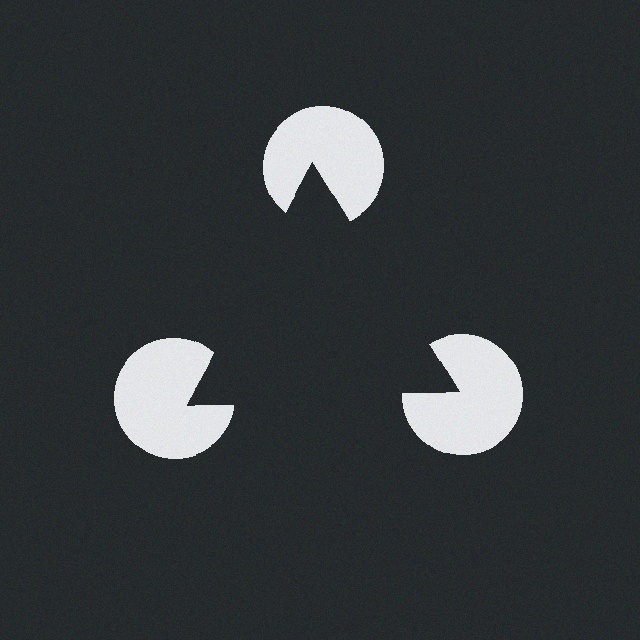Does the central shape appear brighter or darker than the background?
It typically appears slightly darker than the background, even though no actual brightness change is drawn.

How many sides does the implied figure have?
3 sides.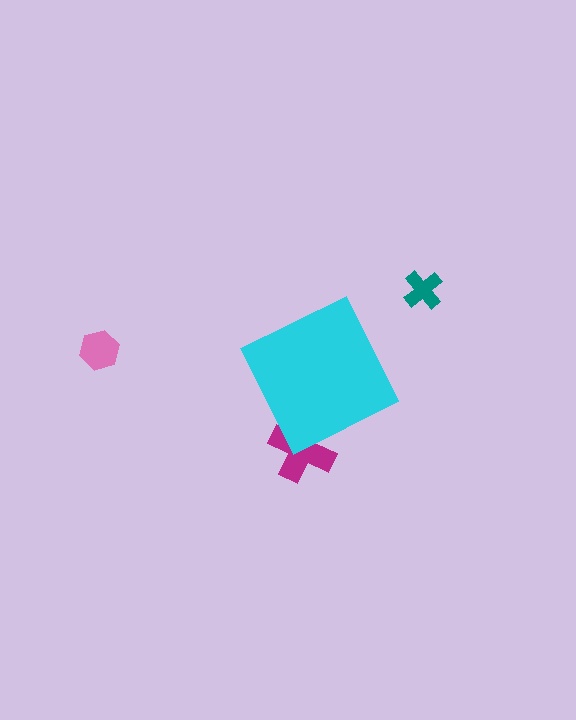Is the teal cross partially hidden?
No, the teal cross is fully visible.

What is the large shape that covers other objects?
A cyan diamond.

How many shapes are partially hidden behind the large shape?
1 shape is partially hidden.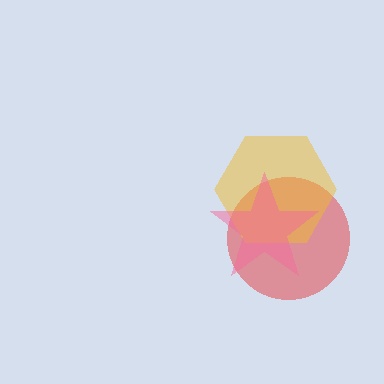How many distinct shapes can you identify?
There are 3 distinct shapes: a red circle, a yellow hexagon, a pink star.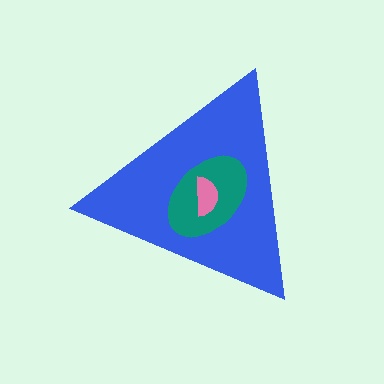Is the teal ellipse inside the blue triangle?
Yes.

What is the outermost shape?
The blue triangle.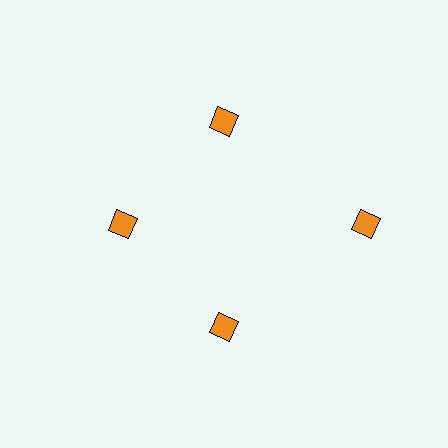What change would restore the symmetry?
The symmetry would be restored by moving it inward, back onto the ring so that all 4 diamonds sit at equal angles and equal distance from the center.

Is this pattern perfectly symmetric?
No. The 4 orange diamonds are arranged in a ring, but one element near the 3 o'clock position is pushed outward from the center, breaking the 4-fold rotational symmetry.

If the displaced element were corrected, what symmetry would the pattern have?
It would have 4-fold rotational symmetry — the pattern would map onto itself every 90 degrees.